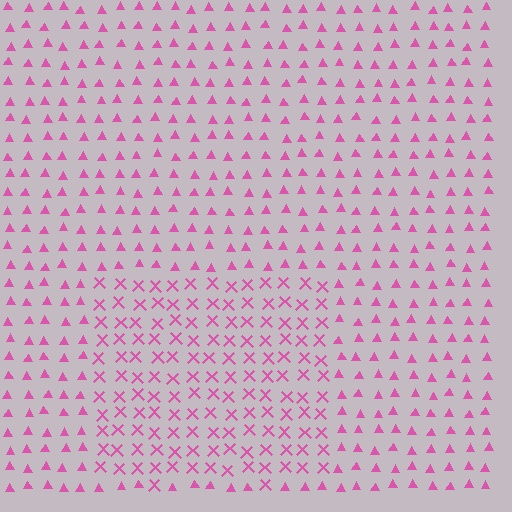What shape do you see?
I see a rectangle.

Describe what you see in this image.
The image is filled with small pink elements arranged in a uniform grid. A rectangle-shaped region contains X marks, while the surrounding area contains triangles. The boundary is defined purely by the change in element shape.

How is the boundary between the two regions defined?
The boundary is defined by a change in element shape: X marks inside vs. triangles outside. All elements share the same color and spacing.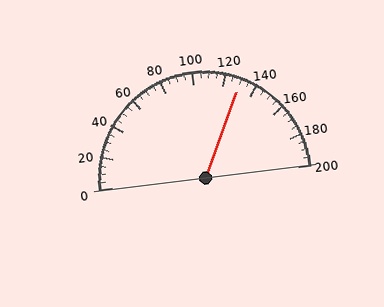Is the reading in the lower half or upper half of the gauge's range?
The reading is in the upper half of the range (0 to 200).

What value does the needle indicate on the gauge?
The needle indicates approximately 130.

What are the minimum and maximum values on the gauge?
The gauge ranges from 0 to 200.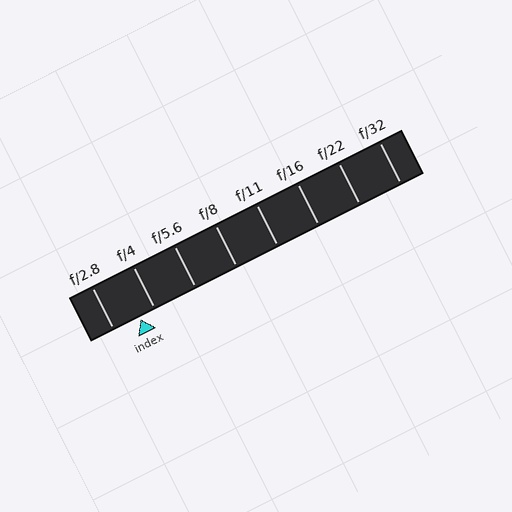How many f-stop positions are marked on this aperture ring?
There are 8 f-stop positions marked.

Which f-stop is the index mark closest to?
The index mark is closest to f/4.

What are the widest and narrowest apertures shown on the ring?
The widest aperture shown is f/2.8 and the narrowest is f/32.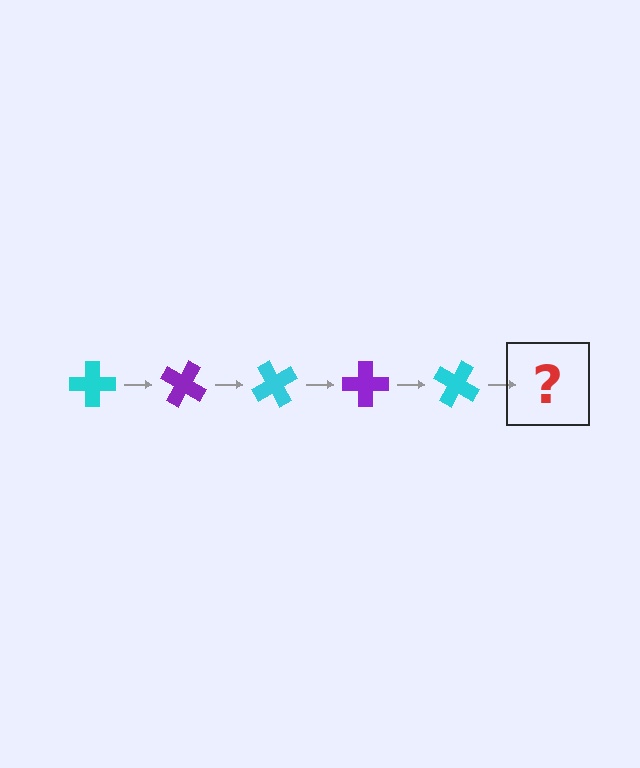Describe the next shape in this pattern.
It should be a purple cross, rotated 150 degrees from the start.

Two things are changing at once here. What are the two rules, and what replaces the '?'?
The two rules are that it rotates 30 degrees each step and the color cycles through cyan and purple. The '?' should be a purple cross, rotated 150 degrees from the start.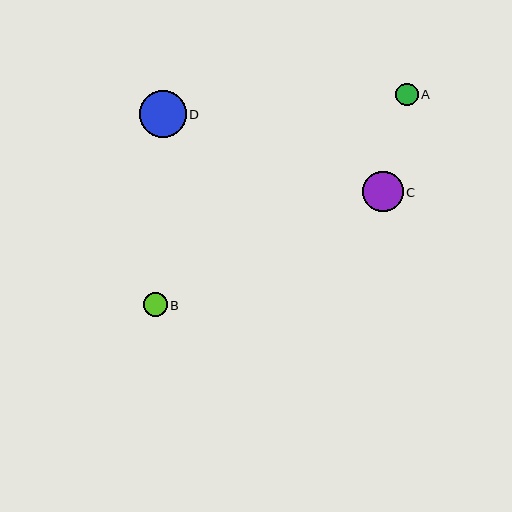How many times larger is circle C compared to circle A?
Circle C is approximately 1.8 times the size of circle A.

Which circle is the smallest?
Circle A is the smallest with a size of approximately 23 pixels.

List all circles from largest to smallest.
From largest to smallest: D, C, B, A.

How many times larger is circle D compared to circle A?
Circle D is approximately 2.1 times the size of circle A.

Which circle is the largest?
Circle D is the largest with a size of approximately 47 pixels.